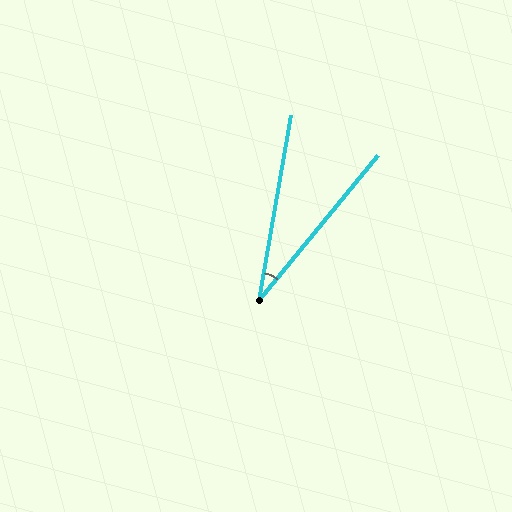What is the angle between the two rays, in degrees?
Approximately 30 degrees.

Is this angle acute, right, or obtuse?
It is acute.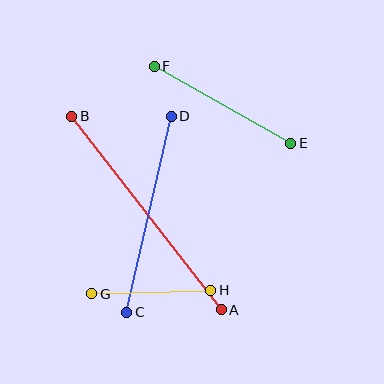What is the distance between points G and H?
The distance is approximately 119 pixels.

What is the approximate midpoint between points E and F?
The midpoint is at approximately (223, 105) pixels.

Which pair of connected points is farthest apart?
Points A and B are farthest apart.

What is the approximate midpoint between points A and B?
The midpoint is at approximately (146, 213) pixels.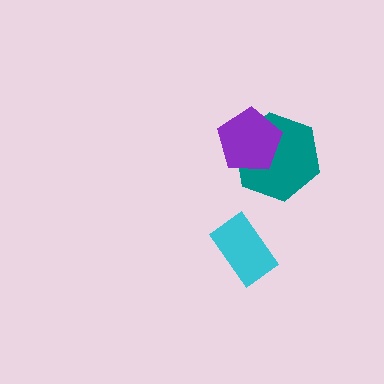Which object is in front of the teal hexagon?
The purple pentagon is in front of the teal hexagon.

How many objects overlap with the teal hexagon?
1 object overlaps with the teal hexagon.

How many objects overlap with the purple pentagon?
1 object overlaps with the purple pentagon.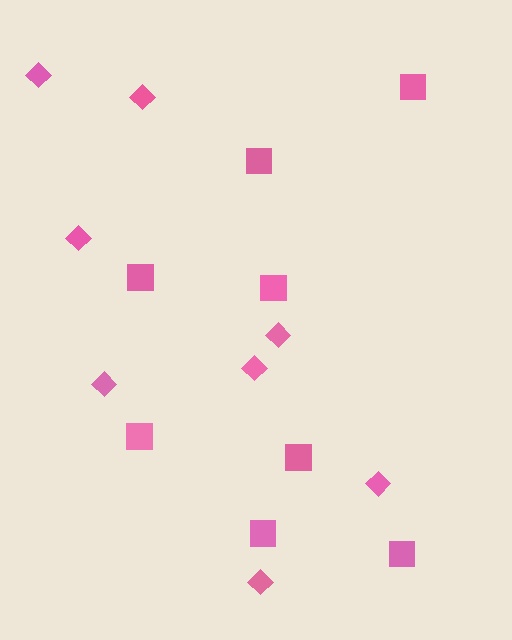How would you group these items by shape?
There are 2 groups: one group of diamonds (8) and one group of squares (8).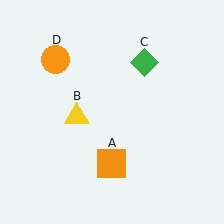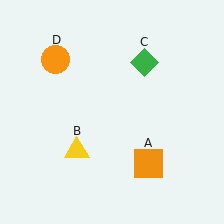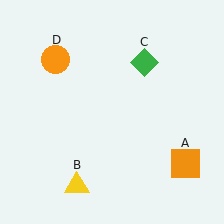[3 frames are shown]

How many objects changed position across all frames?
2 objects changed position: orange square (object A), yellow triangle (object B).